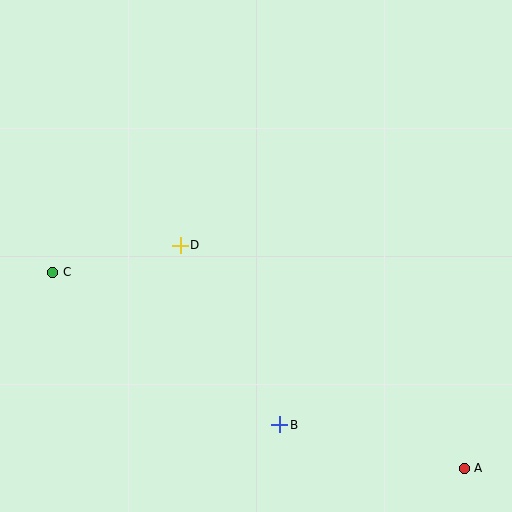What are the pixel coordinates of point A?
Point A is at (464, 468).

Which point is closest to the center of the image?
Point D at (180, 245) is closest to the center.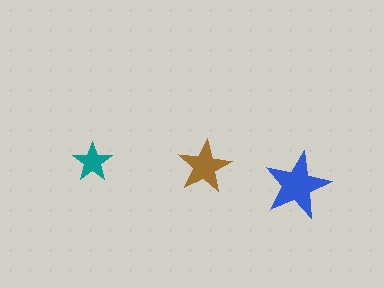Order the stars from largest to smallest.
the blue one, the brown one, the teal one.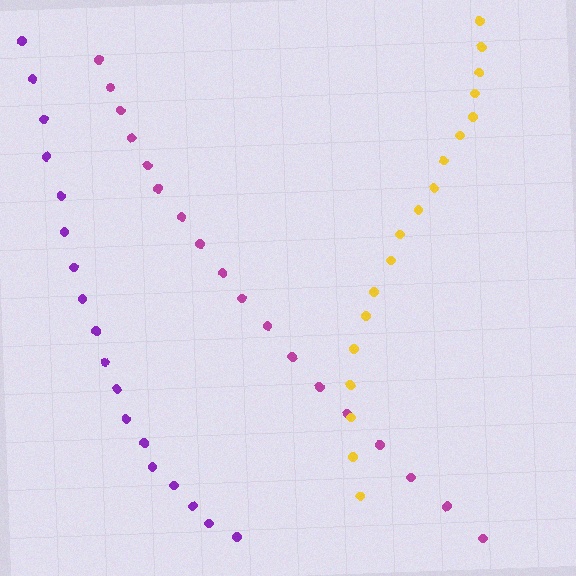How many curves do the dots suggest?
There are 3 distinct paths.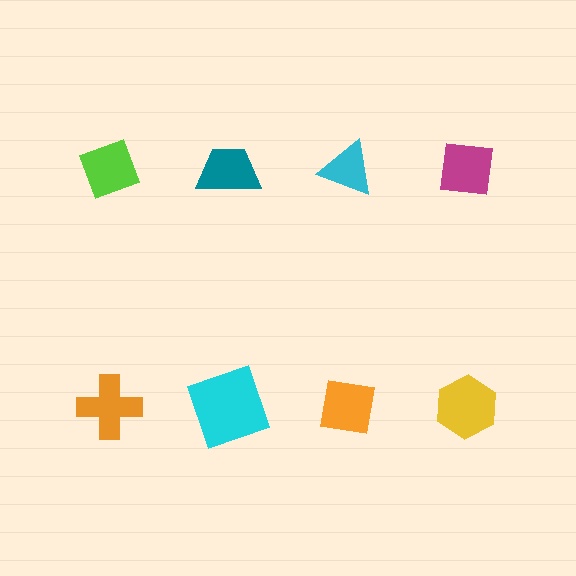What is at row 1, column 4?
A magenta square.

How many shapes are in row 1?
4 shapes.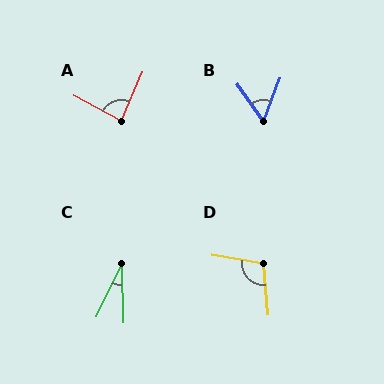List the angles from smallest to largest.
C (26°), B (56°), A (85°), D (105°).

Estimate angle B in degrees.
Approximately 56 degrees.